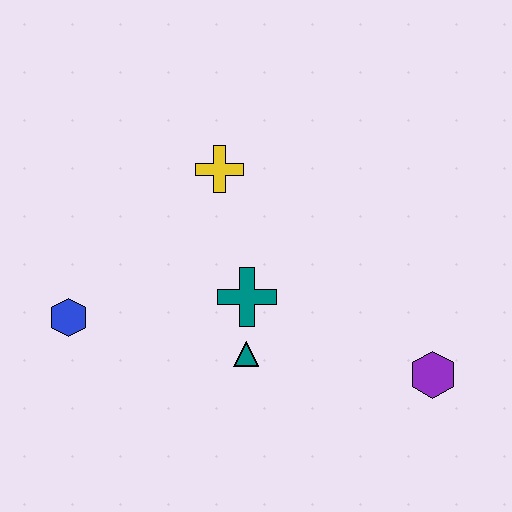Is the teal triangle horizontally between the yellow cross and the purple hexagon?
Yes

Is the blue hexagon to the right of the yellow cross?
No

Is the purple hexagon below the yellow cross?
Yes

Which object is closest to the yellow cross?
The teal cross is closest to the yellow cross.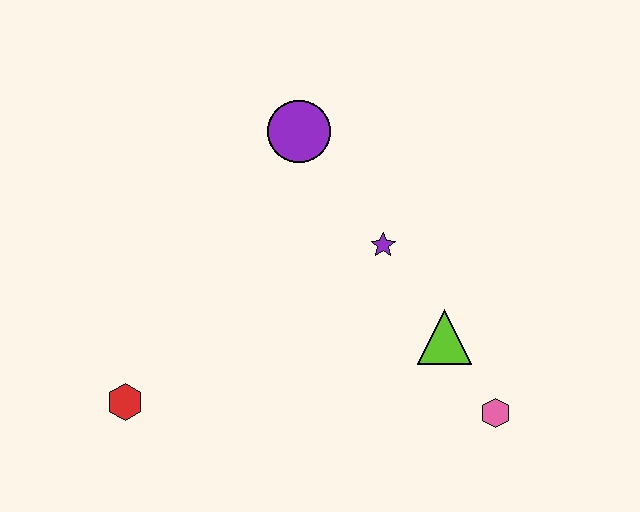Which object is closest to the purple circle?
The purple star is closest to the purple circle.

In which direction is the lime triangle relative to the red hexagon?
The lime triangle is to the right of the red hexagon.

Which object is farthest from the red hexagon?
The pink hexagon is farthest from the red hexagon.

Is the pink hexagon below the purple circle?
Yes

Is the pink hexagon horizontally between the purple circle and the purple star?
No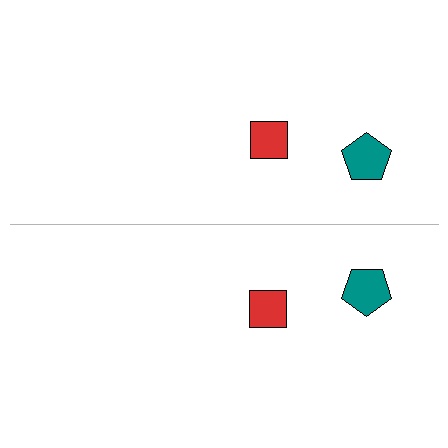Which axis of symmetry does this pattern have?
The pattern has a horizontal axis of symmetry running through the center of the image.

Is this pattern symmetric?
Yes, this pattern has bilateral (reflection) symmetry.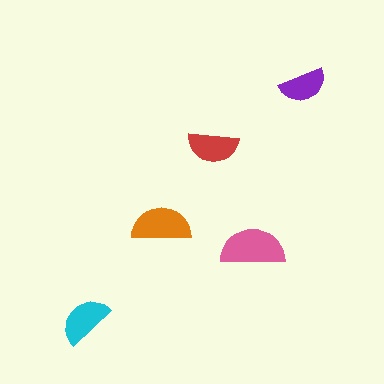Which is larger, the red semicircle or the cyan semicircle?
The cyan one.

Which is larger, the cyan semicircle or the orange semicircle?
The orange one.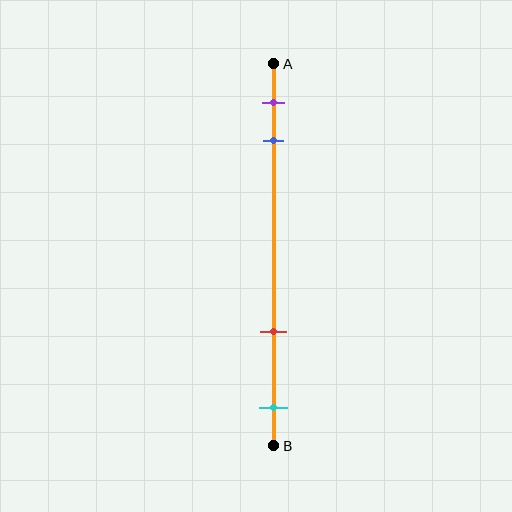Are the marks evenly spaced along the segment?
No, the marks are not evenly spaced.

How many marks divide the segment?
There are 4 marks dividing the segment.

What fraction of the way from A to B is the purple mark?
The purple mark is approximately 10% (0.1) of the way from A to B.